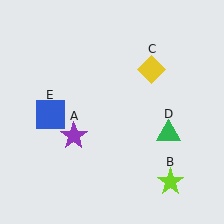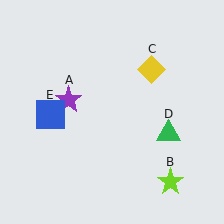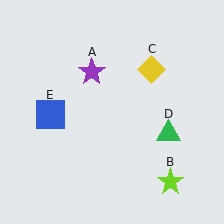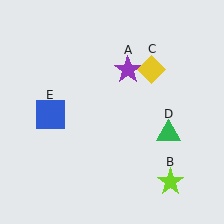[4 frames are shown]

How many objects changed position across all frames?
1 object changed position: purple star (object A).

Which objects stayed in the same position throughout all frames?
Lime star (object B) and yellow diamond (object C) and green triangle (object D) and blue square (object E) remained stationary.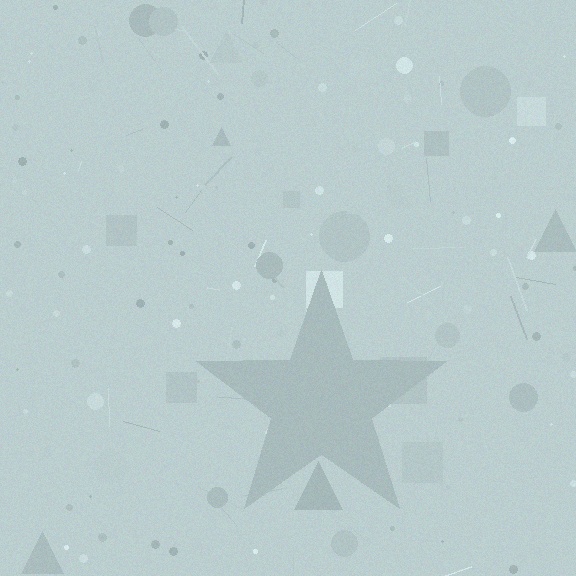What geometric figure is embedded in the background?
A star is embedded in the background.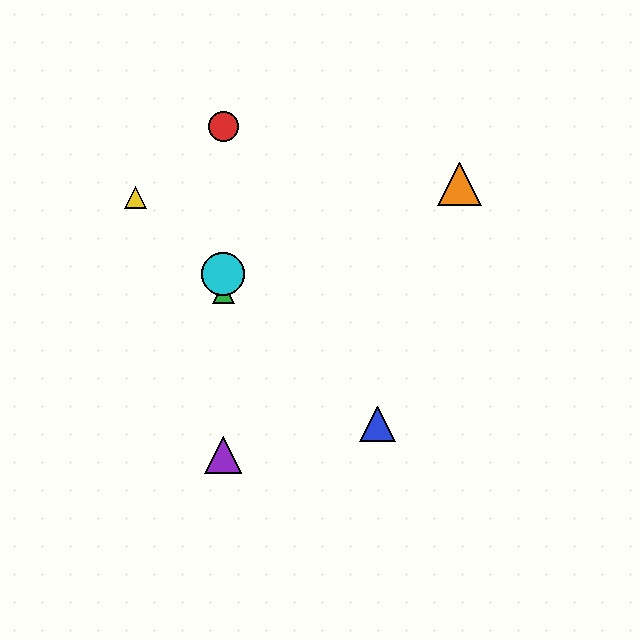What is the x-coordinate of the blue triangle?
The blue triangle is at x≈377.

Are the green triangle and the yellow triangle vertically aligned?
No, the green triangle is at x≈223 and the yellow triangle is at x≈136.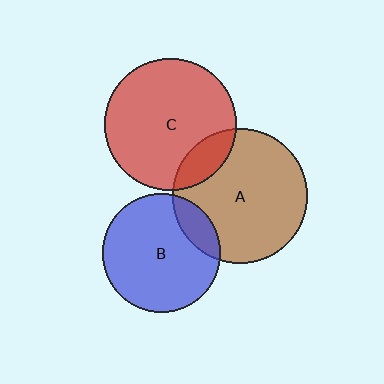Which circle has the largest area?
Circle A (brown).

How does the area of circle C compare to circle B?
Approximately 1.2 times.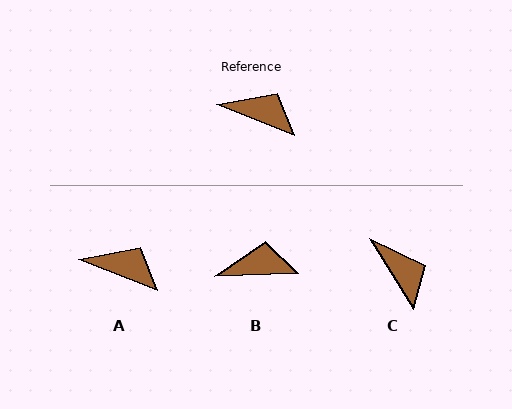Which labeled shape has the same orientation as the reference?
A.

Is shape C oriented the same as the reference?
No, it is off by about 37 degrees.